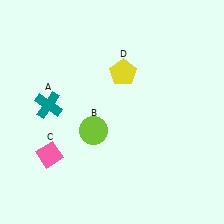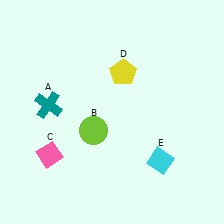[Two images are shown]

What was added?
A cyan diamond (E) was added in Image 2.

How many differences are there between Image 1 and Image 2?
There is 1 difference between the two images.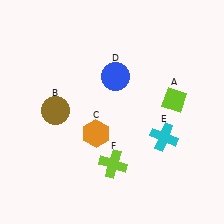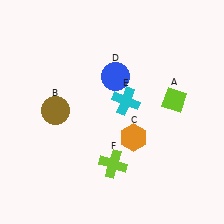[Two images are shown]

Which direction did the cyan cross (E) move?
The cyan cross (E) moved left.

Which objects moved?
The objects that moved are: the orange hexagon (C), the cyan cross (E).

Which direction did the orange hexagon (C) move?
The orange hexagon (C) moved right.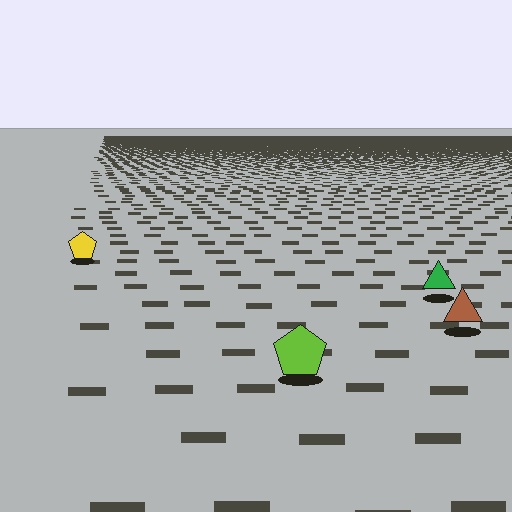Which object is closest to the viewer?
The lime pentagon is closest. The texture marks near it are larger and more spread out.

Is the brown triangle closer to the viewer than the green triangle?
Yes. The brown triangle is closer — you can tell from the texture gradient: the ground texture is coarser near it.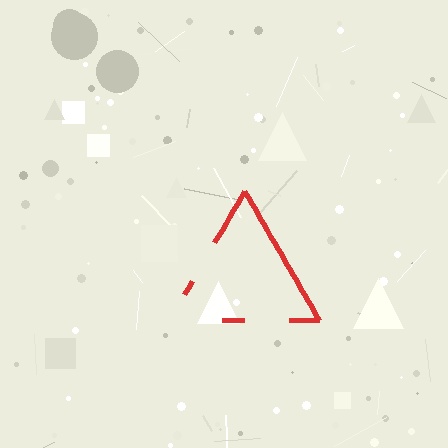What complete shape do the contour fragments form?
The contour fragments form a triangle.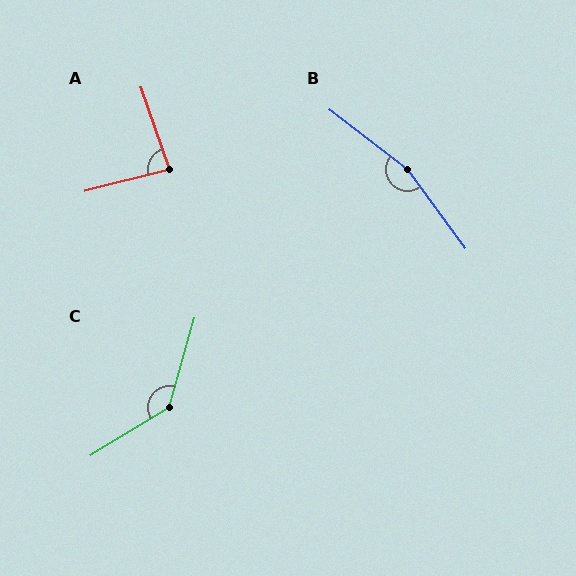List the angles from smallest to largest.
A (85°), C (137°), B (164°).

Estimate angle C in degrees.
Approximately 137 degrees.